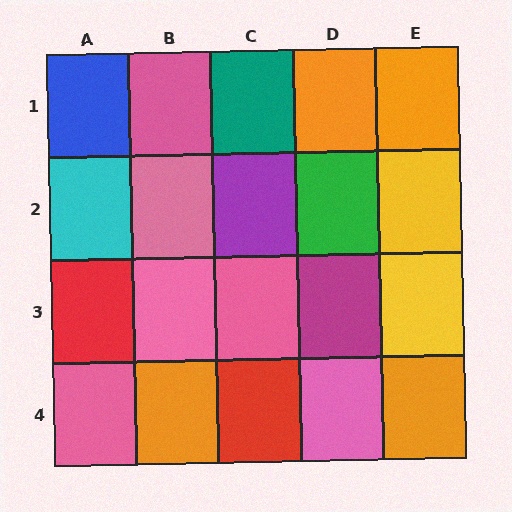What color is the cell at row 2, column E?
Yellow.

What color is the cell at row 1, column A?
Blue.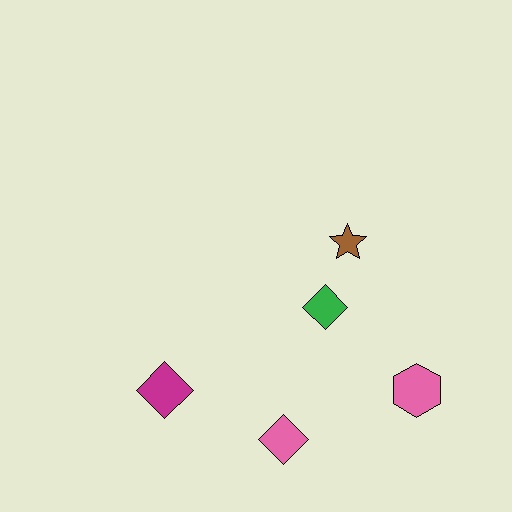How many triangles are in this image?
There are no triangles.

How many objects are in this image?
There are 5 objects.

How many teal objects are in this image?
There are no teal objects.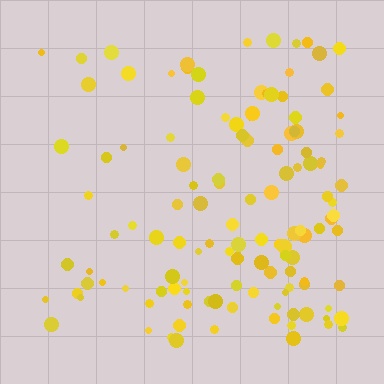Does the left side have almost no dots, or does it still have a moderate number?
Still a moderate number, just noticeably fewer than the right.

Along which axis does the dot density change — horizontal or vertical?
Horizontal.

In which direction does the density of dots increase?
From left to right, with the right side densest.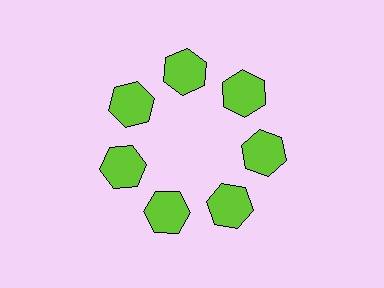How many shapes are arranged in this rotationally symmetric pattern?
There are 7 shapes, arranged in 7 groups of 1.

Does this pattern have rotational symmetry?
Yes, this pattern has 7-fold rotational symmetry. It looks the same after rotating 51 degrees around the center.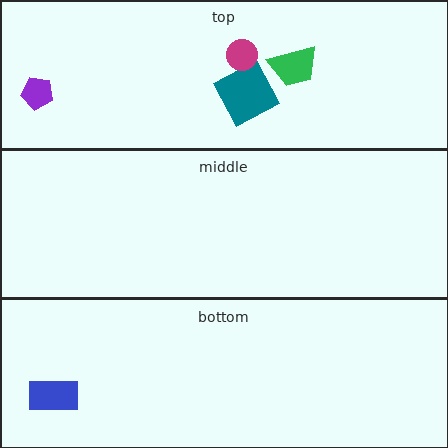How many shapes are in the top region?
4.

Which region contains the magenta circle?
The top region.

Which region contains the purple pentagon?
The top region.